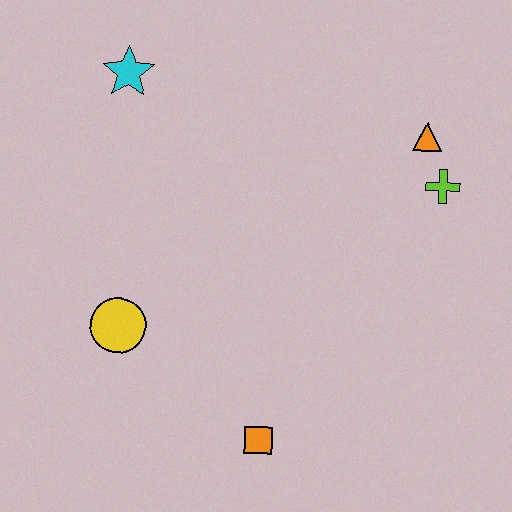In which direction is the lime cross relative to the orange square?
The lime cross is above the orange square.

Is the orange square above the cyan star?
No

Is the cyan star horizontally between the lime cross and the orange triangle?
No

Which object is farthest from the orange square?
The cyan star is farthest from the orange square.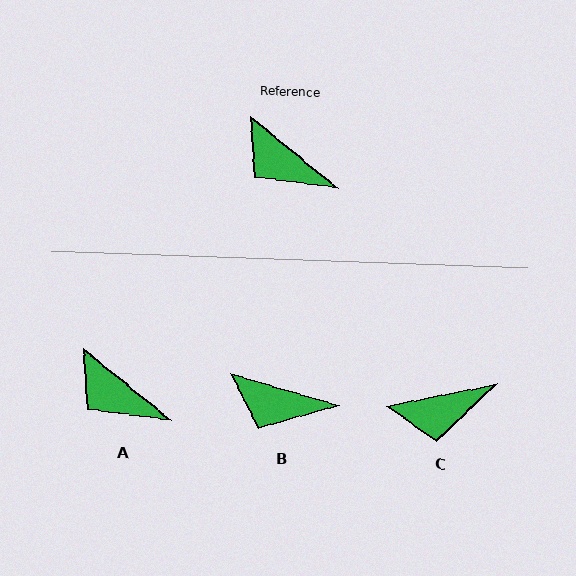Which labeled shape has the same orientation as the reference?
A.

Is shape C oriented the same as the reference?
No, it is off by about 50 degrees.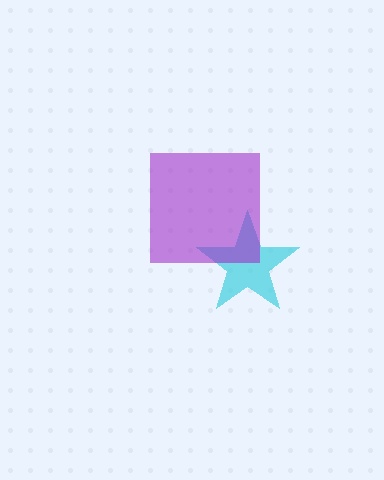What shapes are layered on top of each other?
The layered shapes are: a cyan star, a purple square.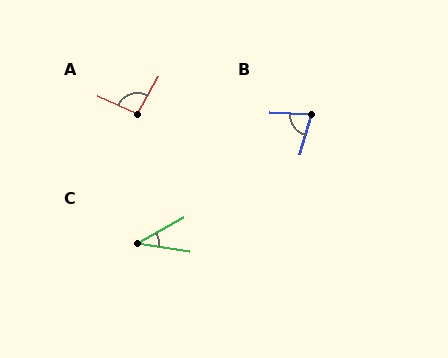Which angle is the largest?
A, at approximately 94 degrees.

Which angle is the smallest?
C, at approximately 38 degrees.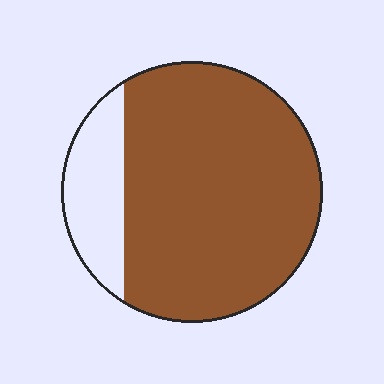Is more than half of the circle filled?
Yes.